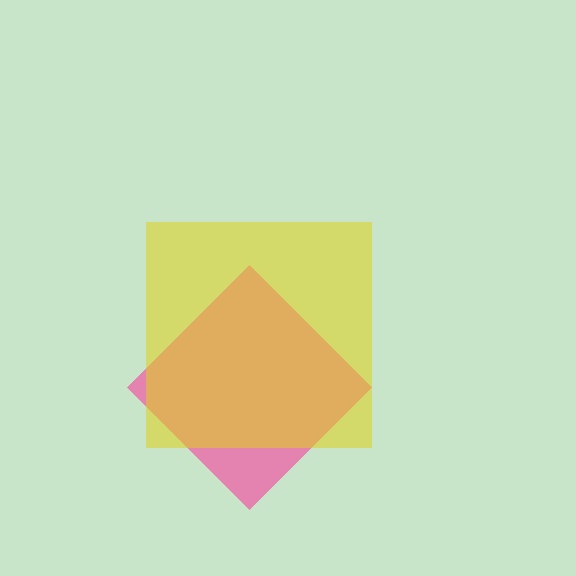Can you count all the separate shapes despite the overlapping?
Yes, there are 2 separate shapes.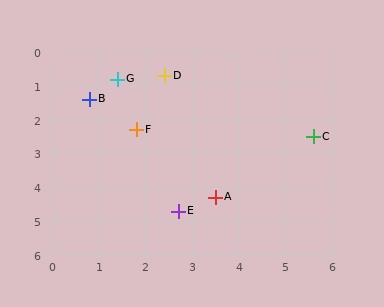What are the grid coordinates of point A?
Point A is at approximately (3.5, 4.3).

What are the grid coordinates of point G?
Point G is at approximately (1.4, 0.8).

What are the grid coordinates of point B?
Point B is at approximately (0.8, 1.4).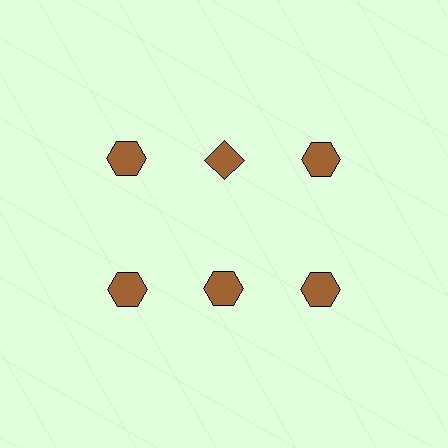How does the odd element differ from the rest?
It has a different shape: diamond instead of hexagon.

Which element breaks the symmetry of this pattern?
The brown diamond in the top row, second from left column breaks the symmetry. All other shapes are brown hexagons.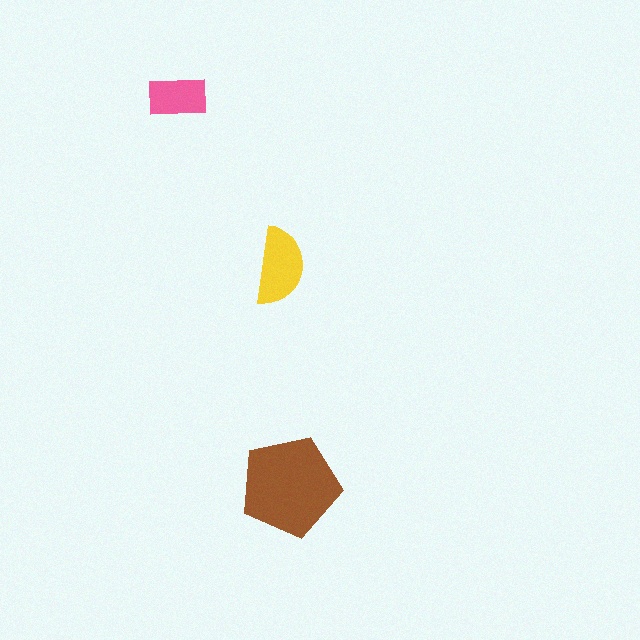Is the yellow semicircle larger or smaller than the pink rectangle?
Larger.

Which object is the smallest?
The pink rectangle.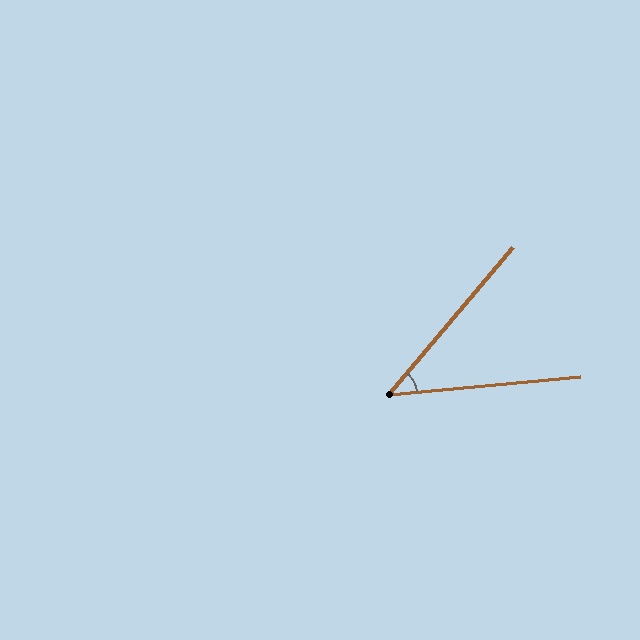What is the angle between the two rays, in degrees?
Approximately 45 degrees.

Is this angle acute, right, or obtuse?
It is acute.